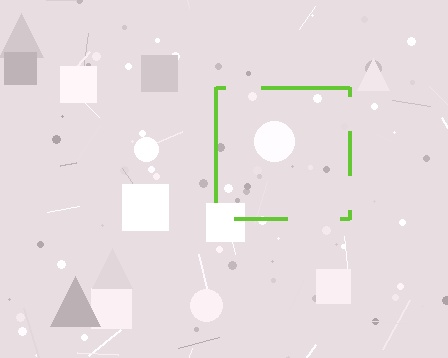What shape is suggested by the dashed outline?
The dashed outline suggests a square.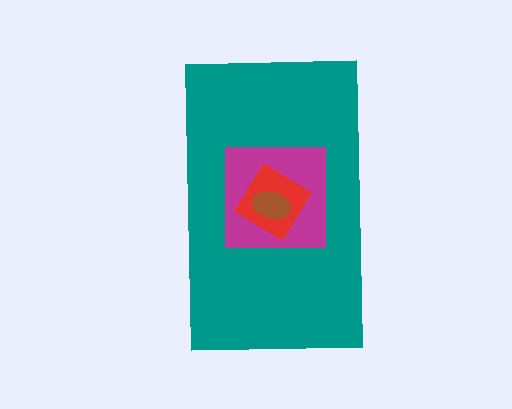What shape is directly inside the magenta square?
The red diamond.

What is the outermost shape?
The teal rectangle.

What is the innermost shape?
The brown ellipse.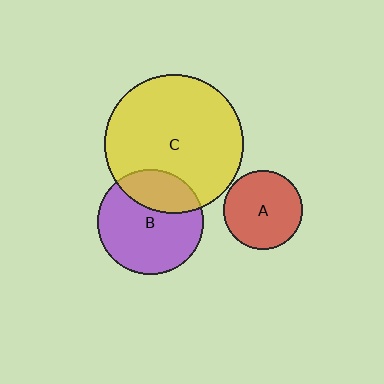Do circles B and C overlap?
Yes.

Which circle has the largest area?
Circle C (yellow).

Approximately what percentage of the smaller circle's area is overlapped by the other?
Approximately 30%.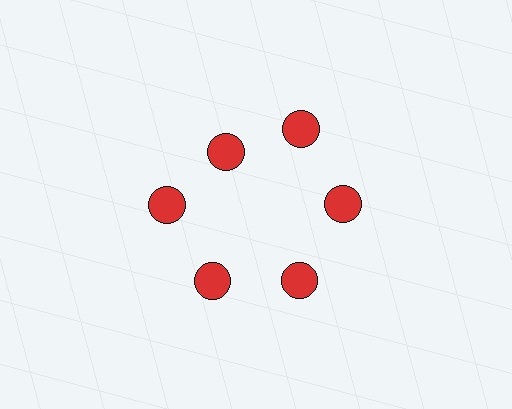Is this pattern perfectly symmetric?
No. The 6 red circles are arranged in a ring, but one element near the 11 o'clock position is pulled inward toward the center, breaking the 6-fold rotational symmetry.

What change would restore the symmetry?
The symmetry would be restored by moving it outward, back onto the ring so that all 6 circles sit at equal angles and equal distance from the center.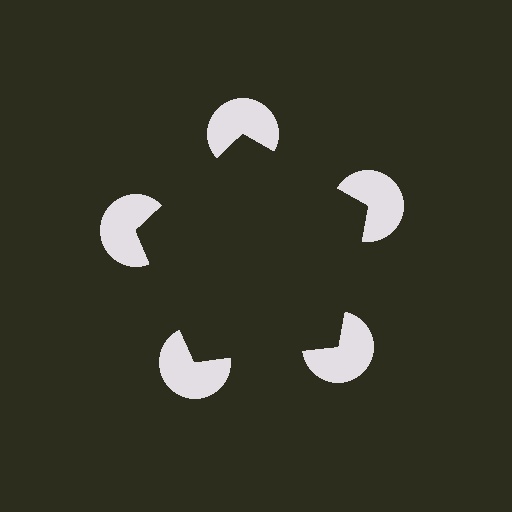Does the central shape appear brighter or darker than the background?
It typically appears slightly darker than the background, even though no actual brightness change is drawn.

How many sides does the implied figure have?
5 sides.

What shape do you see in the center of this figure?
An illusory pentagon — its edges are inferred from the aligned wedge cuts in the pac-man discs, not physically drawn.